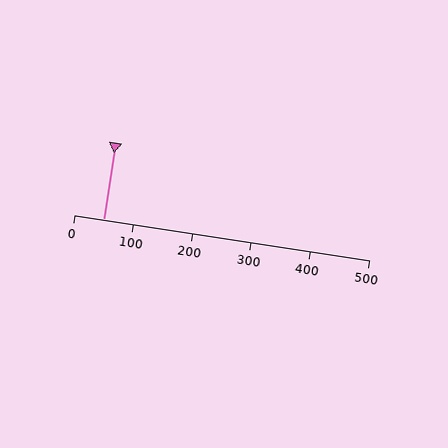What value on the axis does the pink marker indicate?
The marker indicates approximately 50.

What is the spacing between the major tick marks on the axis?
The major ticks are spaced 100 apart.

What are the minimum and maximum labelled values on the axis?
The axis runs from 0 to 500.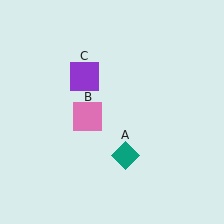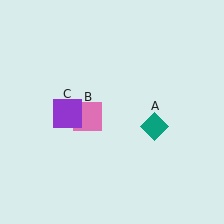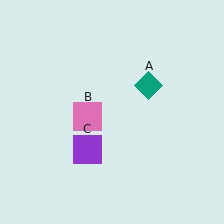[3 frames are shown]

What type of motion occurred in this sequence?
The teal diamond (object A), purple square (object C) rotated counterclockwise around the center of the scene.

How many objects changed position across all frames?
2 objects changed position: teal diamond (object A), purple square (object C).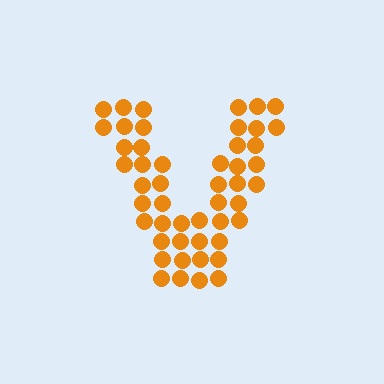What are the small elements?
The small elements are circles.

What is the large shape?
The large shape is the letter V.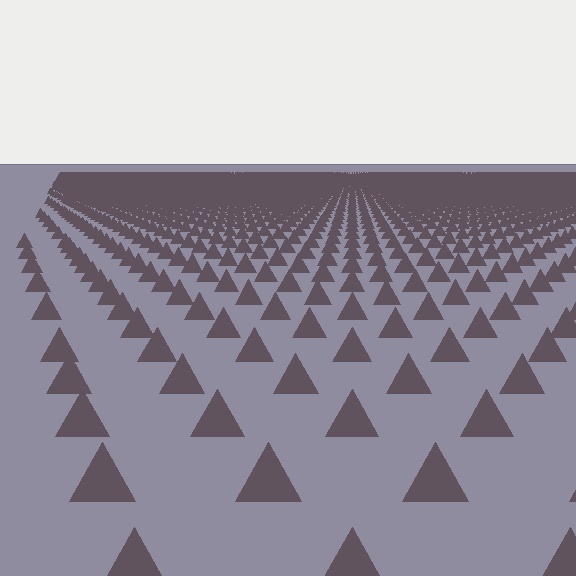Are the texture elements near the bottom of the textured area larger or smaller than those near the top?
Larger. Near the bottom, elements are closer to the viewer and appear at a bigger on-screen size.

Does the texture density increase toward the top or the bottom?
Density increases toward the top.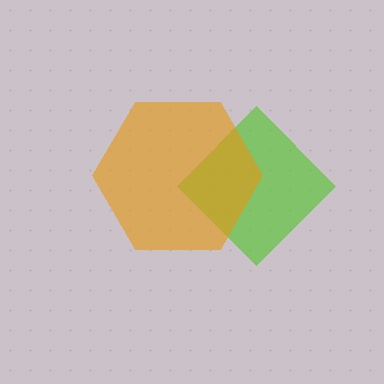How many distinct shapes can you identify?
There are 2 distinct shapes: a lime diamond, an orange hexagon.